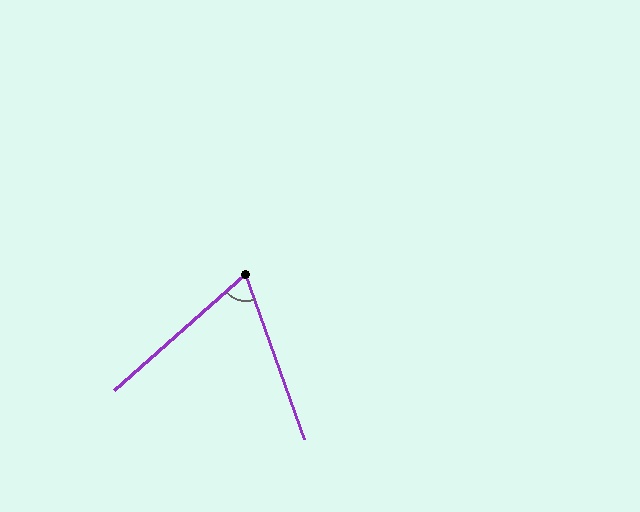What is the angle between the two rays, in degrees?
Approximately 68 degrees.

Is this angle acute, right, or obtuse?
It is acute.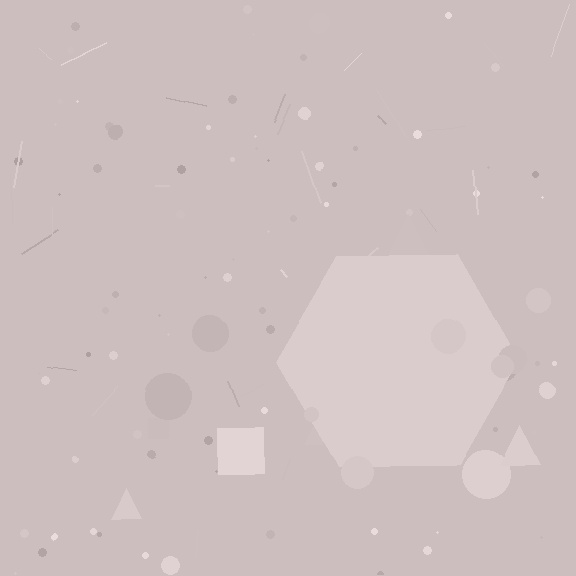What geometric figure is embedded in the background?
A hexagon is embedded in the background.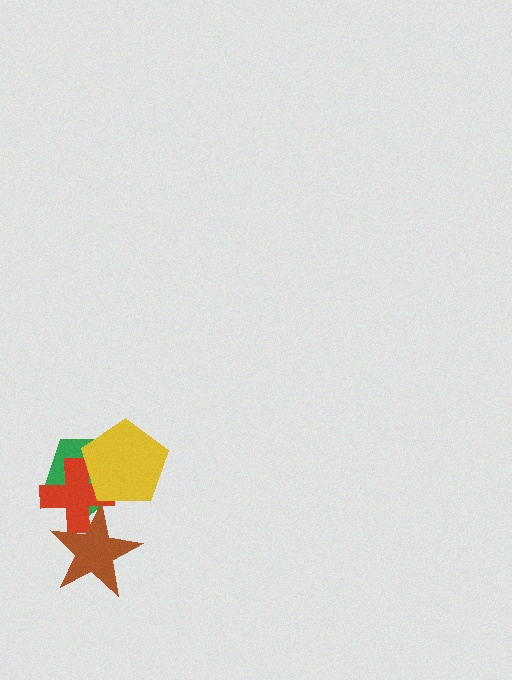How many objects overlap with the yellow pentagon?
2 objects overlap with the yellow pentagon.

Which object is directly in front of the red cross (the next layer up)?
The yellow pentagon is directly in front of the red cross.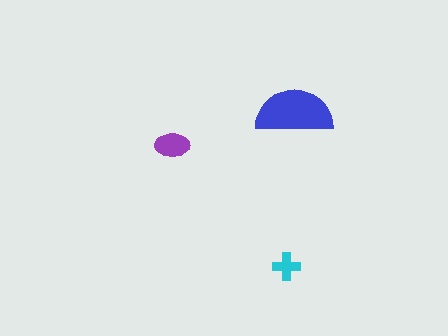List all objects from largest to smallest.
The blue semicircle, the purple ellipse, the cyan cross.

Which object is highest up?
The blue semicircle is topmost.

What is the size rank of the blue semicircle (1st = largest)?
1st.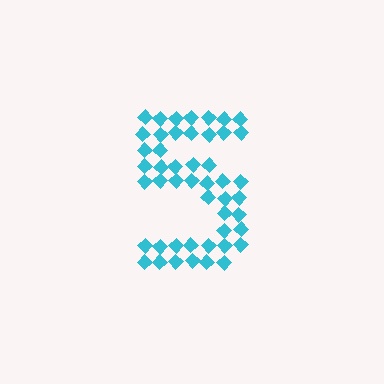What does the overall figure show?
The overall figure shows the digit 5.